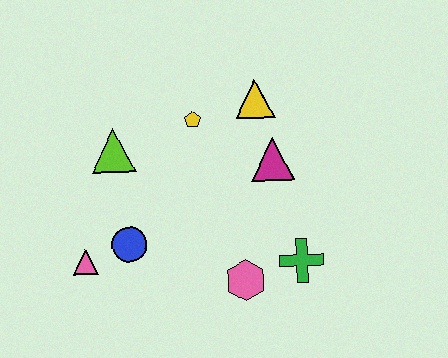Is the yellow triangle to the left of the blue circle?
No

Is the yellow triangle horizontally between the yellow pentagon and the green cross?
Yes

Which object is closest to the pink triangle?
The blue circle is closest to the pink triangle.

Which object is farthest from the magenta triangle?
The pink triangle is farthest from the magenta triangle.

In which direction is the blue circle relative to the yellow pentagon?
The blue circle is below the yellow pentagon.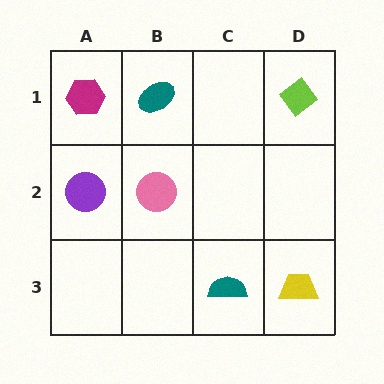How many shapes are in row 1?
3 shapes.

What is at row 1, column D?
A lime diamond.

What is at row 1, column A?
A magenta hexagon.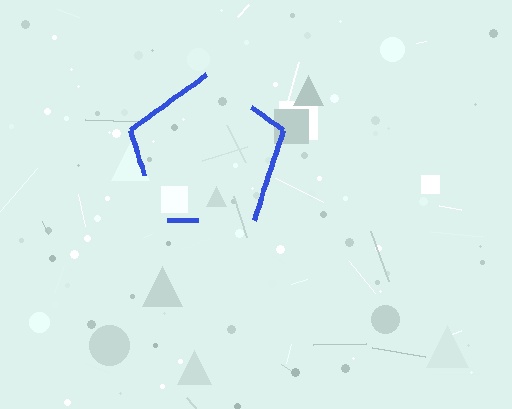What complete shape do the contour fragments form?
The contour fragments form a pentagon.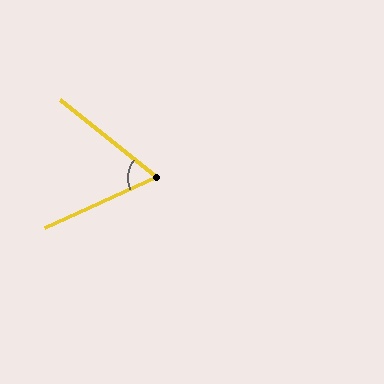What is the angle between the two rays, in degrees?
Approximately 63 degrees.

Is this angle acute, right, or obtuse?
It is acute.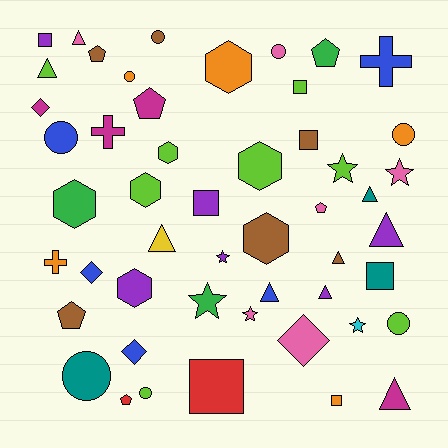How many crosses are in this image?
There are 3 crosses.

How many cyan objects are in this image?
There is 1 cyan object.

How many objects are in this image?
There are 50 objects.